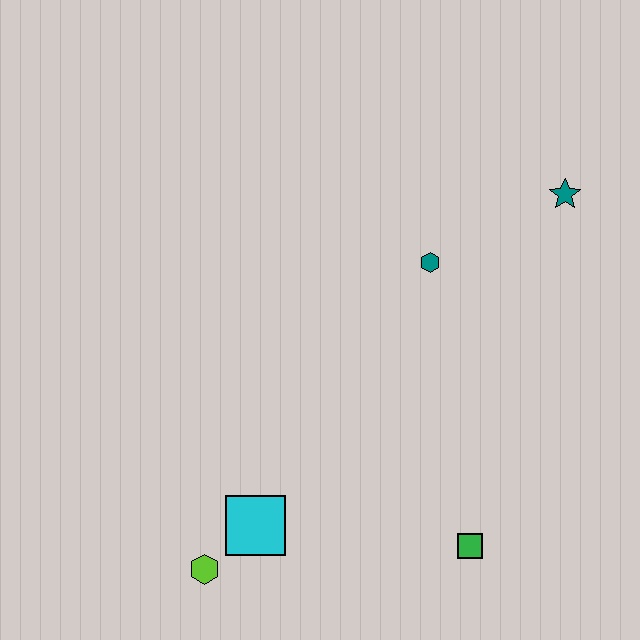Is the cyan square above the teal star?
No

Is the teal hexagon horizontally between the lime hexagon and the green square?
Yes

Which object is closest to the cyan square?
The lime hexagon is closest to the cyan square.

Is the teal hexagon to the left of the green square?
Yes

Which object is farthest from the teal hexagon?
The lime hexagon is farthest from the teal hexagon.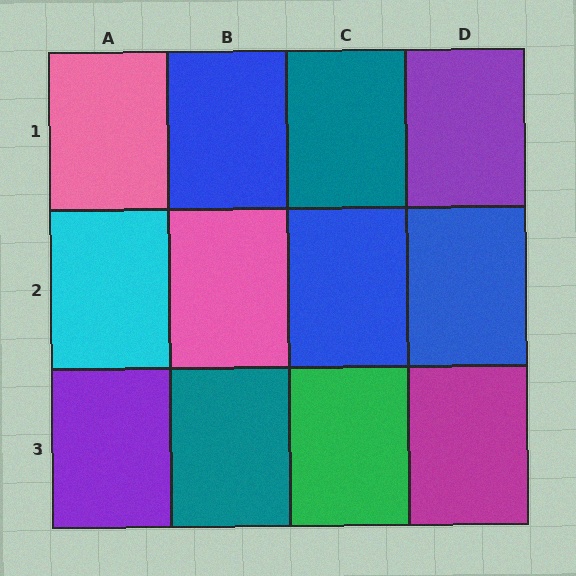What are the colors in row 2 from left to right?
Cyan, pink, blue, blue.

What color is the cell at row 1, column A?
Pink.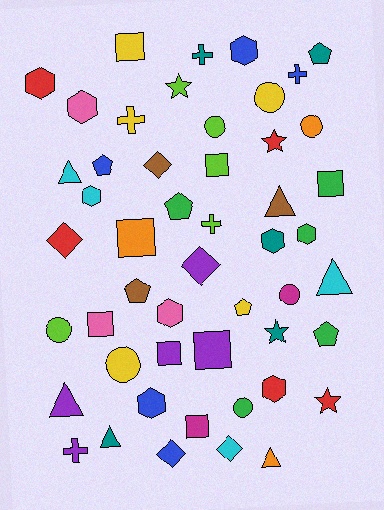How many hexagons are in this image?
There are 9 hexagons.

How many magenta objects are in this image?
There are 2 magenta objects.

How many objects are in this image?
There are 50 objects.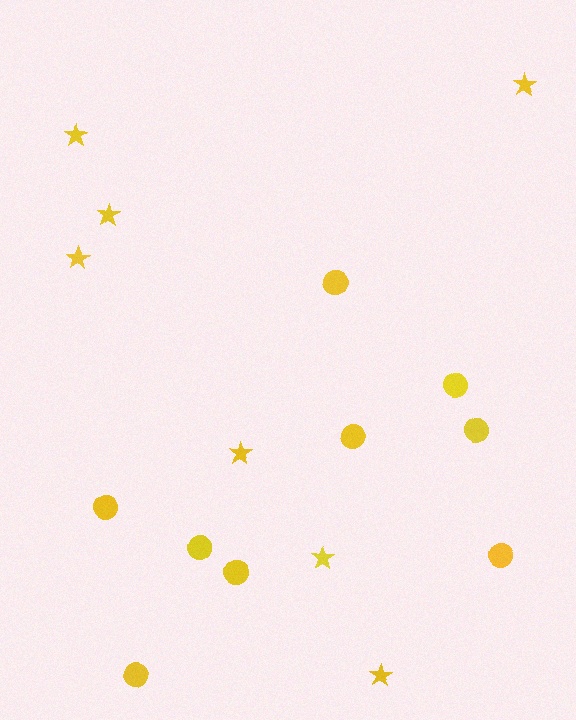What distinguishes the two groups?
There are 2 groups: one group of stars (7) and one group of circles (9).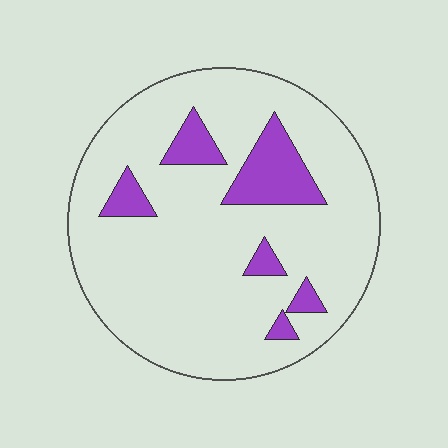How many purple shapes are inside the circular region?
6.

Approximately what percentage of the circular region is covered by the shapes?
Approximately 15%.